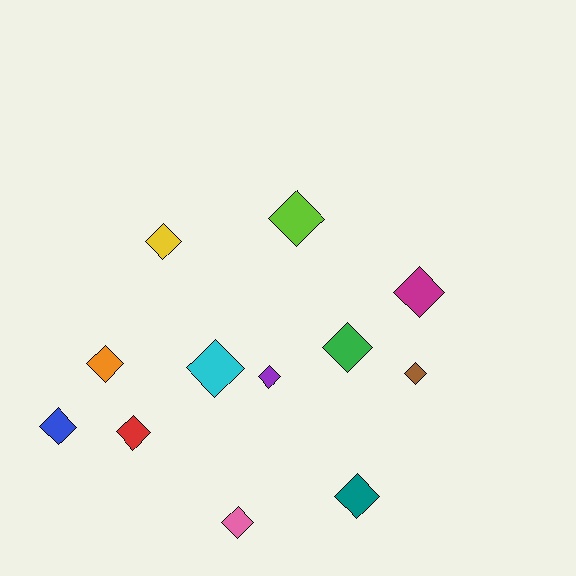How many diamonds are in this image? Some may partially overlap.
There are 12 diamonds.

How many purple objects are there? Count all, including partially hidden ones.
There is 1 purple object.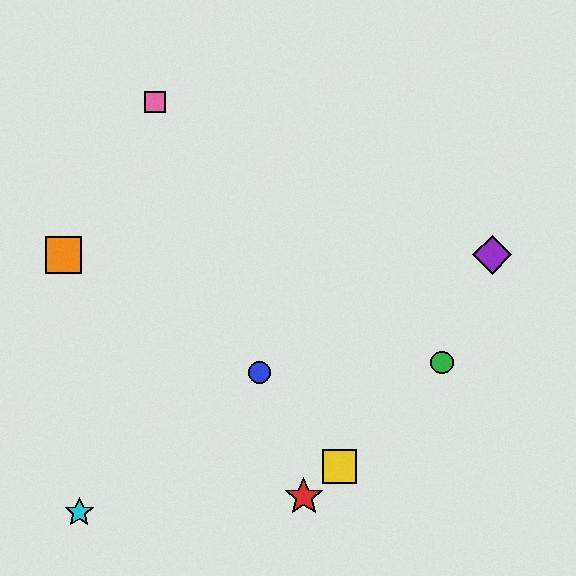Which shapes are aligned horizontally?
The purple diamond, the orange square are aligned horizontally.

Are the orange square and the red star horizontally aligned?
No, the orange square is at y≈255 and the red star is at y≈497.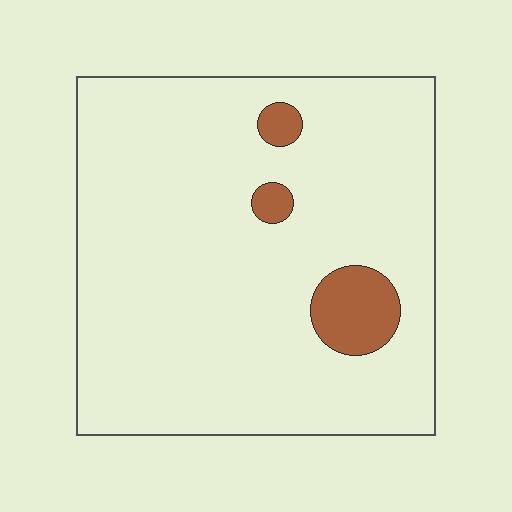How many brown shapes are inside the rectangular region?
3.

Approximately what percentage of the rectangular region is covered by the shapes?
Approximately 5%.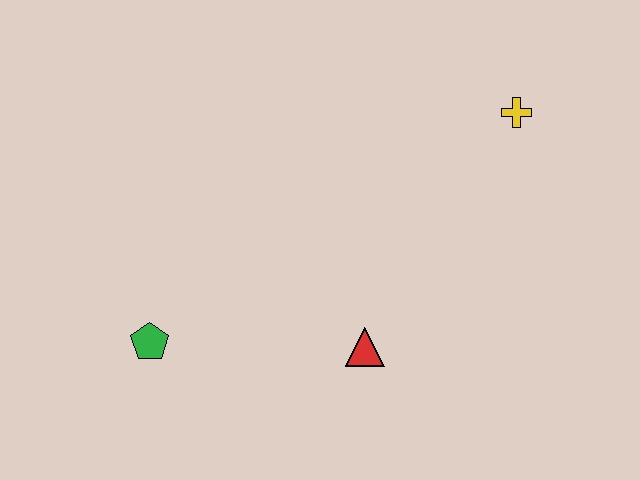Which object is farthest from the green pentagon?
The yellow cross is farthest from the green pentagon.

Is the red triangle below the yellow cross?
Yes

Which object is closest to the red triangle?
The green pentagon is closest to the red triangle.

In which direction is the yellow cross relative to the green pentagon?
The yellow cross is to the right of the green pentagon.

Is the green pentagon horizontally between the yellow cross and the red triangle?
No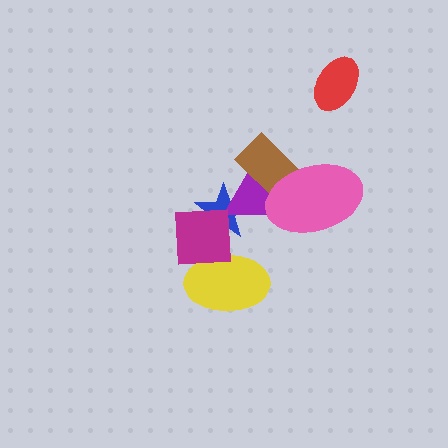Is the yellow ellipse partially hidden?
Yes, it is partially covered by another shape.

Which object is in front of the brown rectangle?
The pink ellipse is in front of the brown rectangle.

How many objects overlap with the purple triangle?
3 objects overlap with the purple triangle.